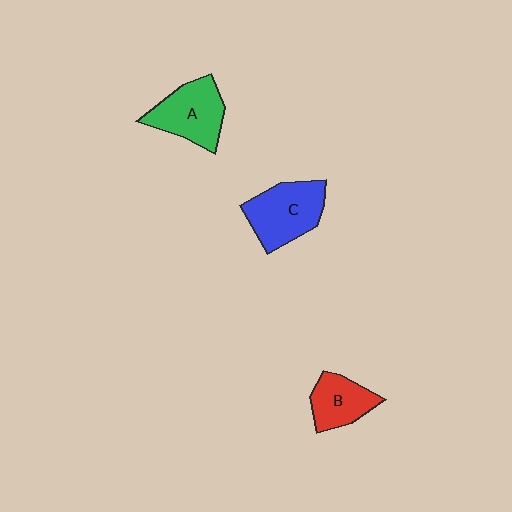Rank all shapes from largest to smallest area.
From largest to smallest: C (blue), A (green), B (red).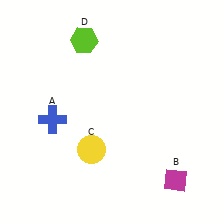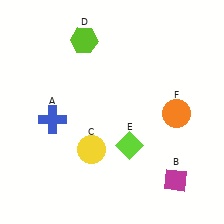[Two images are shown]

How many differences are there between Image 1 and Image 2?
There are 2 differences between the two images.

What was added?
A lime diamond (E), an orange circle (F) were added in Image 2.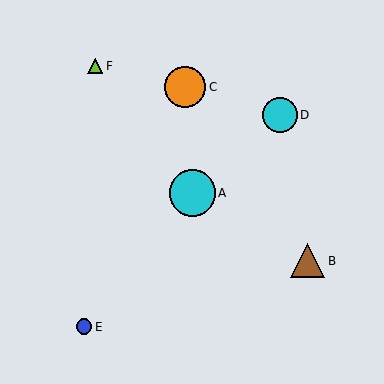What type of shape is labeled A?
Shape A is a cyan circle.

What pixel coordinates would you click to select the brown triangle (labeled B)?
Click at (308, 261) to select the brown triangle B.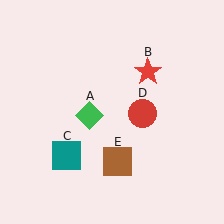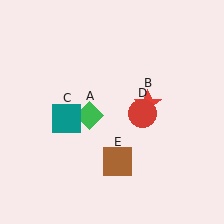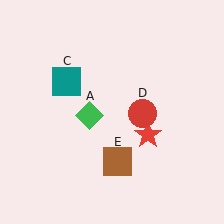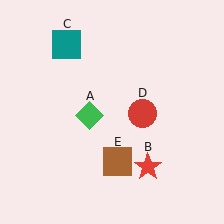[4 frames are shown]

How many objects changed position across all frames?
2 objects changed position: red star (object B), teal square (object C).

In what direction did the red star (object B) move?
The red star (object B) moved down.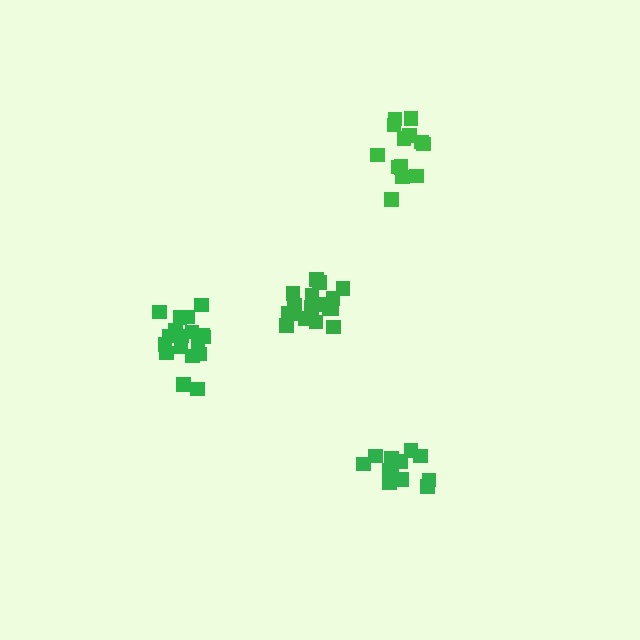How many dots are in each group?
Group 1: 18 dots, Group 2: 12 dots, Group 3: 14 dots, Group 4: 18 dots (62 total).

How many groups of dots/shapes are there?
There are 4 groups.